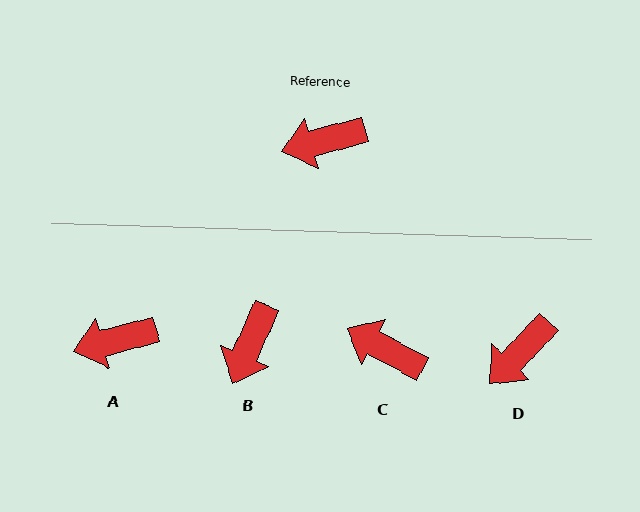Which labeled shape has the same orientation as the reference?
A.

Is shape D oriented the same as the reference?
No, it is off by about 31 degrees.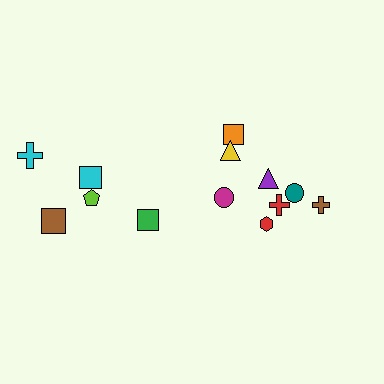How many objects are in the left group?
There are 5 objects.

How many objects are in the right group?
There are 8 objects.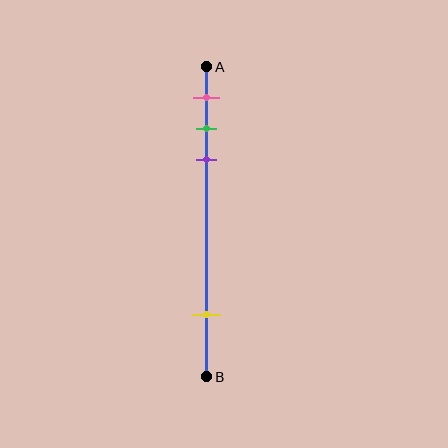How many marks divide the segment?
There are 4 marks dividing the segment.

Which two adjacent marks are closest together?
The green and purple marks are the closest adjacent pair.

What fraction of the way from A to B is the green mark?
The green mark is approximately 20% (0.2) of the way from A to B.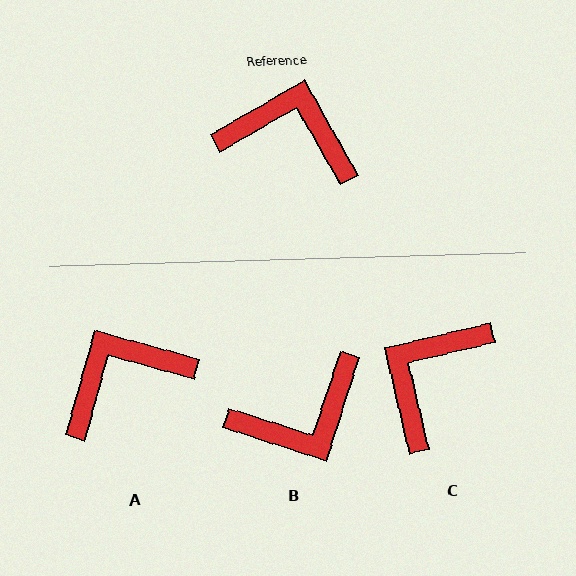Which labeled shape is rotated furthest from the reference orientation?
B, about 138 degrees away.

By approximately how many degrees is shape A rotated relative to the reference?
Approximately 45 degrees counter-clockwise.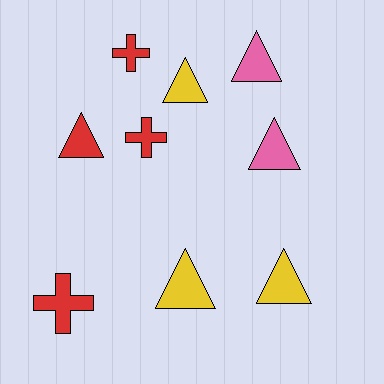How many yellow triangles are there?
There are 3 yellow triangles.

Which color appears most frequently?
Red, with 4 objects.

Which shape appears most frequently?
Triangle, with 6 objects.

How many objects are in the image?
There are 9 objects.